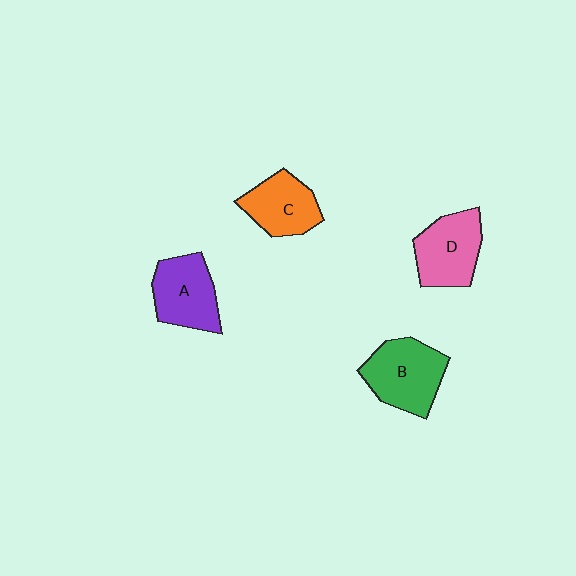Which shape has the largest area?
Shape B (green).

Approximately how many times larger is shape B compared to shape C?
Approximately 1.3 times.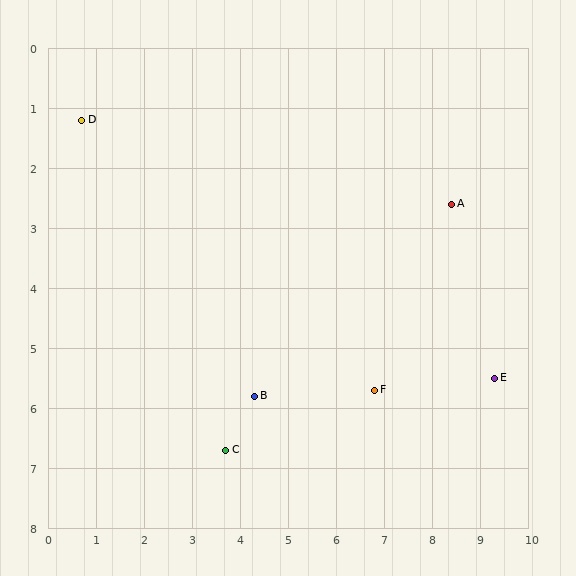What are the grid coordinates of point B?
Point B is at approximately (4.3, 5.8).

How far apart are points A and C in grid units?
Points A and C are about 6.2 grid units apart.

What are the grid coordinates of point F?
Point F is at approximately (6.8, 5.7).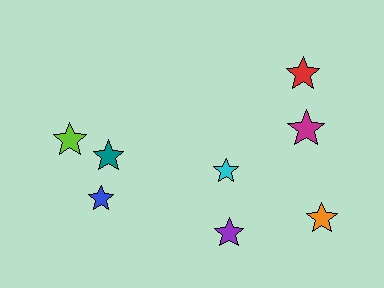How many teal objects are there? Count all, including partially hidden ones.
There is 1 teal object.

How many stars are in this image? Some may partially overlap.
There are 8 stars.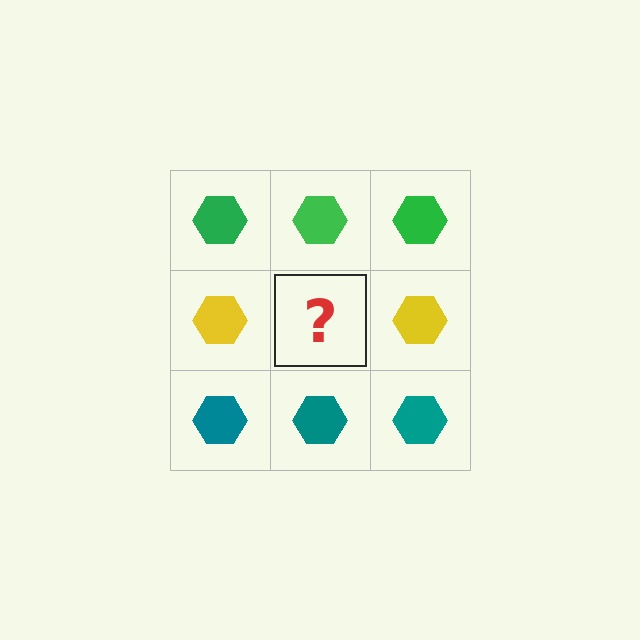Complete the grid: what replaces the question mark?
The question mark should be replaced with a yellow hexagon.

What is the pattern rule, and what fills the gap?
The rule is that each row has a consistent color. The gap should be filled with a yellow hexagon.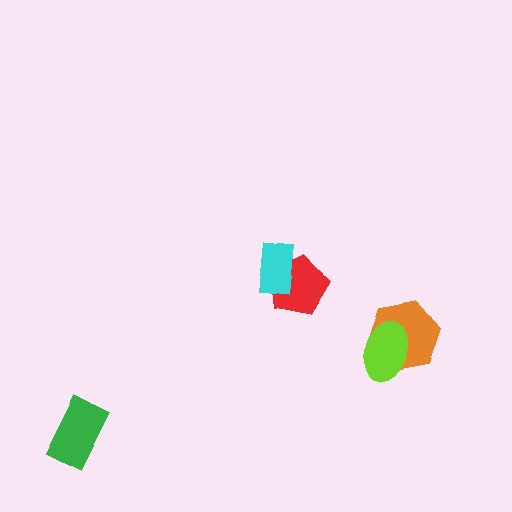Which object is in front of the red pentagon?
The cyan rectangle is in front of the red pentagon.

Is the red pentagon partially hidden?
Yes, it is partially covered by another shape.